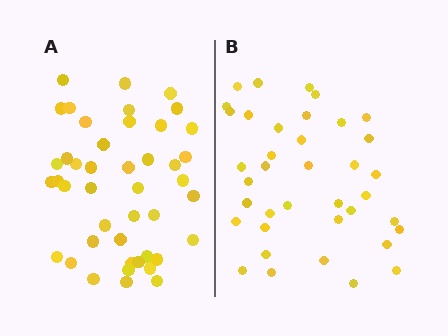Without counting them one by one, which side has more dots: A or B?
Region A (the left region) has more dots.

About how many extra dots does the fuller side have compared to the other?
Region A has about 6 more dots than region B.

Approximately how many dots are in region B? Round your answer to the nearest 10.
About 40 dots. (The exact count is 38, which rounds to 40.)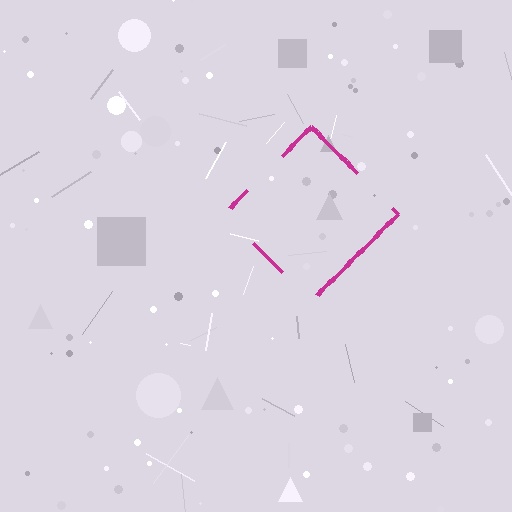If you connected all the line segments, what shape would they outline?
They would outline a diamond.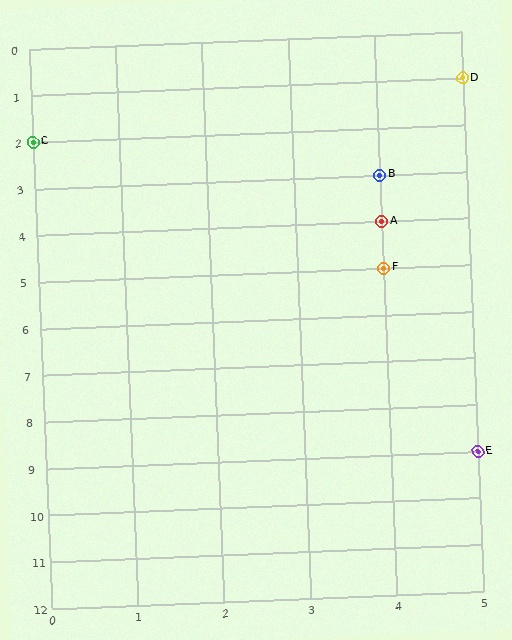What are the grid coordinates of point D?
Point D is at grid coordinates (5, 1).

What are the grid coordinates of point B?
Point B is at grid coordinates (4, 3).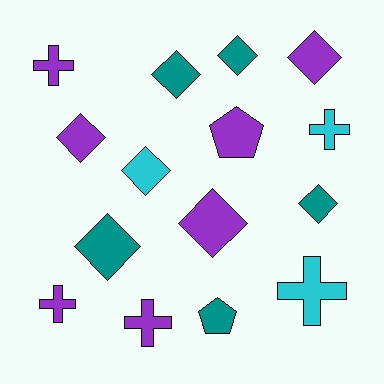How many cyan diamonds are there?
There is 1 cyan diamond.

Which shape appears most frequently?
Diamond, with 8 objects.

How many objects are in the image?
There are 15 objects.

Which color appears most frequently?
Purple, with 7 objects.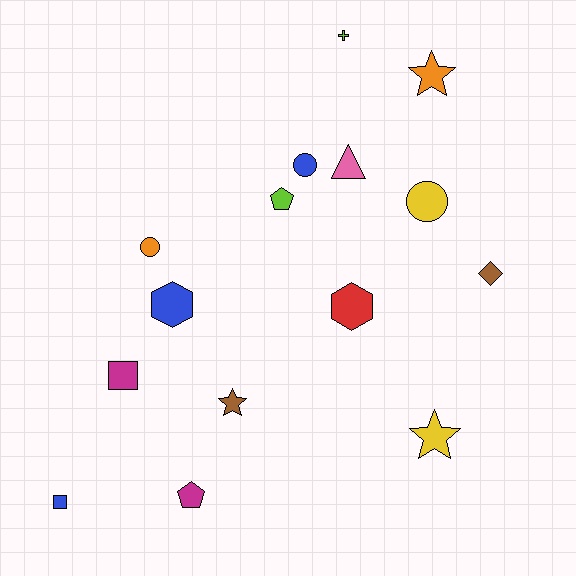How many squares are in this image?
There are 2 squares.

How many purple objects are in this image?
There are no purple objects.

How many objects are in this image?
There are 15 objects.